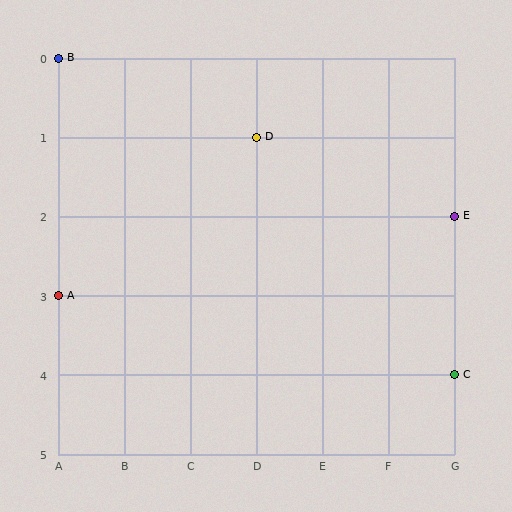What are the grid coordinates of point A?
Point A is at grid coordinates (A, 3).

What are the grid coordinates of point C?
Point C is at grid coordinates (G, 4).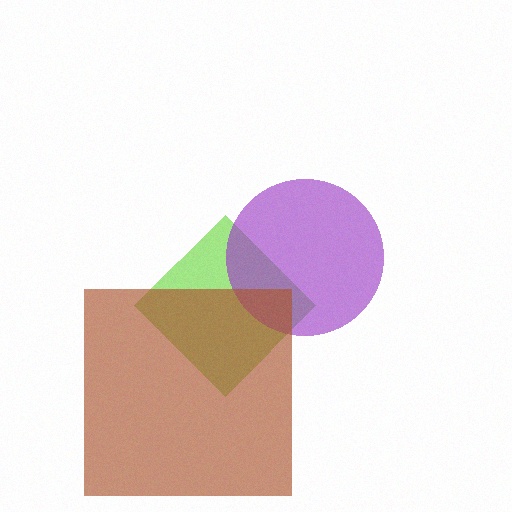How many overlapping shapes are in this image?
There are 3 overlapping shapes in the image.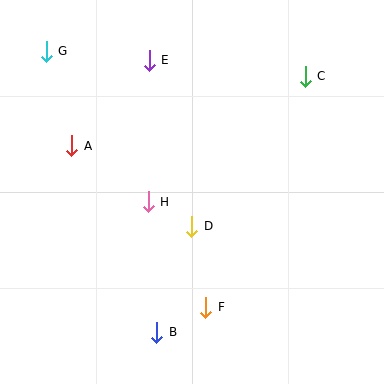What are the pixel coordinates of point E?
Point E is at (149, 60).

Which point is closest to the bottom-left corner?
Point B is closest to the bottom-left corner.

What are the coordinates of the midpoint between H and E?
The midpoint between H and E is at (149, 131).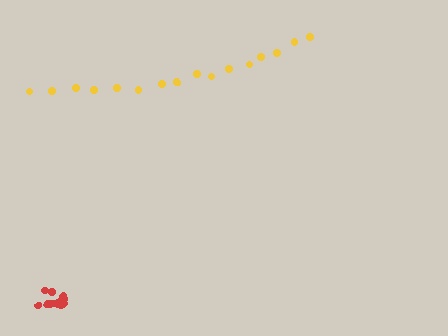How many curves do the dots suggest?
There are 2 distinct paths.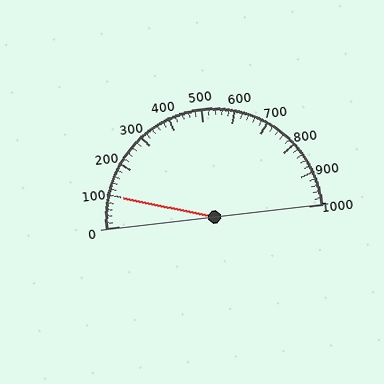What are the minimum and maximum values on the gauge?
The gauge ranges from 0 to 1000.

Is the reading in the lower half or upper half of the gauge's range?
The reading is in the lower half of the range (0 to 1000).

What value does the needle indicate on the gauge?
The needle indicates approximately 100.